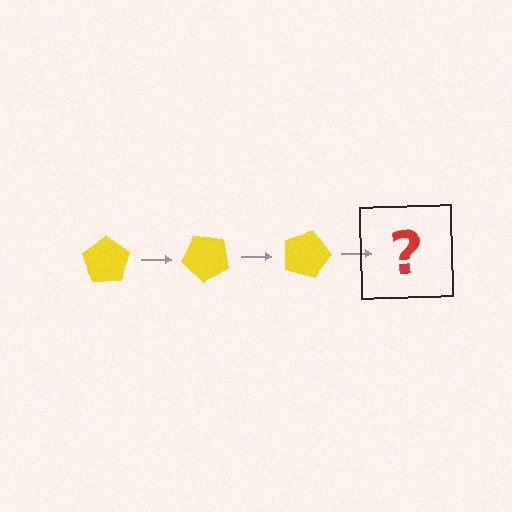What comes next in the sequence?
The next element should be a yellow pentagon rotated 135 degrees.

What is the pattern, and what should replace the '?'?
The pattern is that the pentagon rotates 45 degrees each step. The '?' should be a yellow pentagon rotated 135 degrees.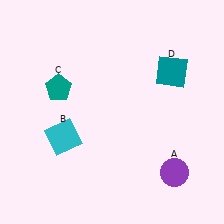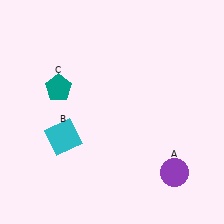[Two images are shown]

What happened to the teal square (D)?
The teal square (D) was removed in Image 2. It was in the top-right area of Image 1.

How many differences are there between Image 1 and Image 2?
There is 1 difference between the two images.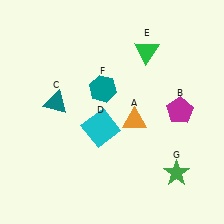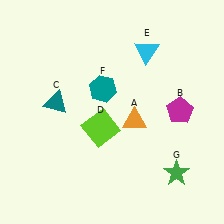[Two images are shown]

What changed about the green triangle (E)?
In Image 1, E is green. In Image 2, it changed to cyan.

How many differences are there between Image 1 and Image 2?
There are 2 differences between the two images.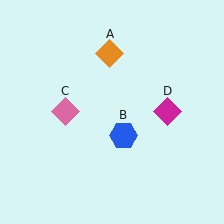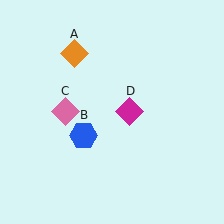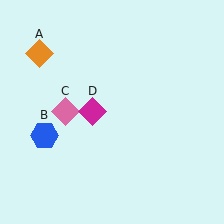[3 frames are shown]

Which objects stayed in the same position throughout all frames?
Pink diamond (object C) remained stationary.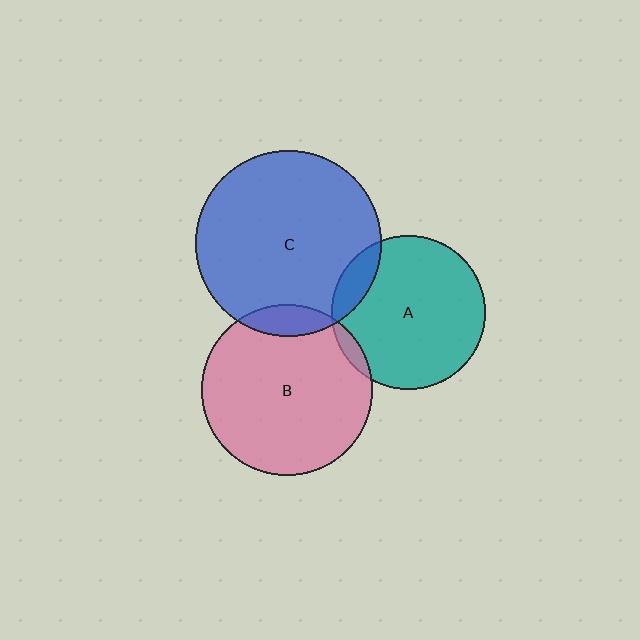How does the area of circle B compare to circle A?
Approximately 1.2 times.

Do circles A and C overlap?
Yes.